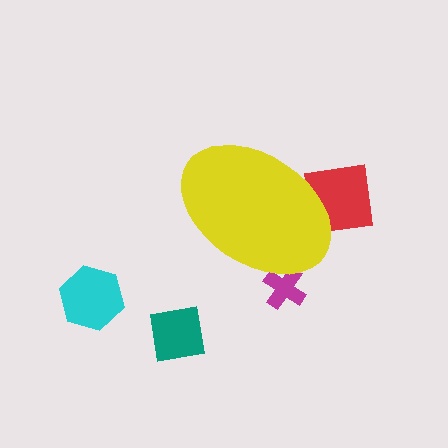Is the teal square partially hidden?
No, the teal square is fully visible.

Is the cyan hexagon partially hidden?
No, the cyan hexagon is fully visible.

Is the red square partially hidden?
Yes, the red square is partially hidden behind the yellow ellipse.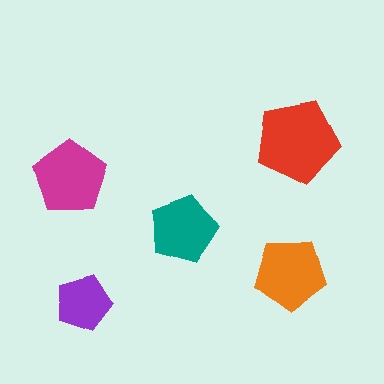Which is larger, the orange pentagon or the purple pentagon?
The orange one.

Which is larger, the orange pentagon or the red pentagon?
The red one.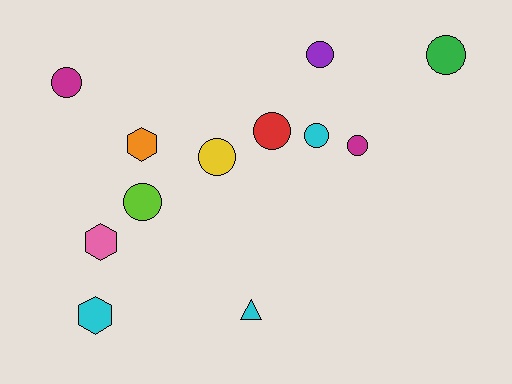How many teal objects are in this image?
There are no teal objects.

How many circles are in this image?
There are 8 circles.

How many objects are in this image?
There are 12 objects.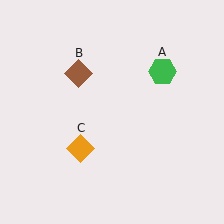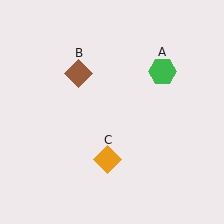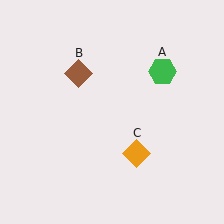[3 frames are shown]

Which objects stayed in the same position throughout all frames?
Green hexagon (object A) and brown diamond (object B) remained stationary.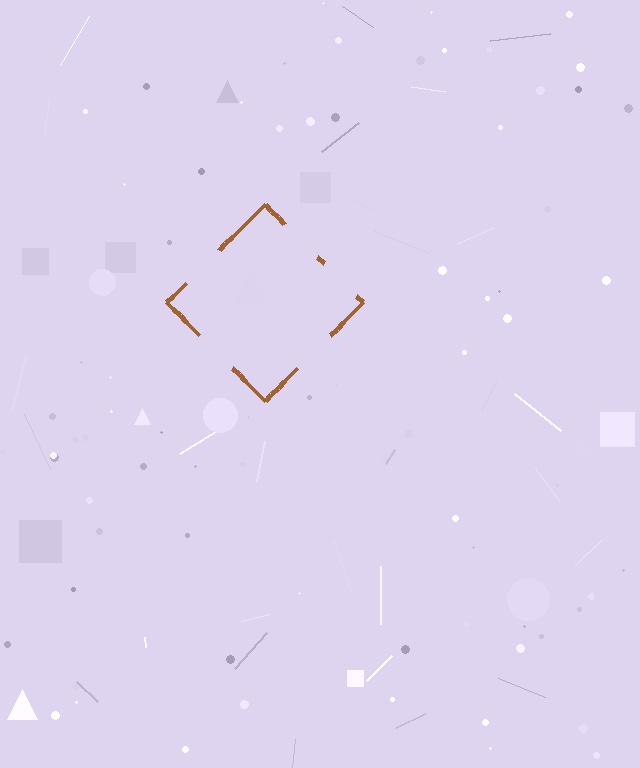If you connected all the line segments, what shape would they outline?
They would outline a diamond.